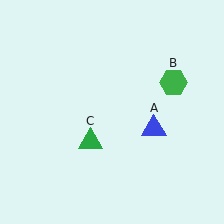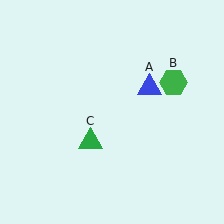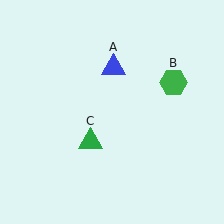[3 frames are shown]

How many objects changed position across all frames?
1 object changed position: blue triangle (object A).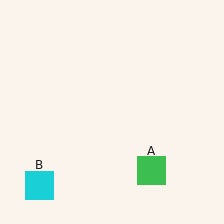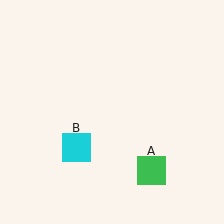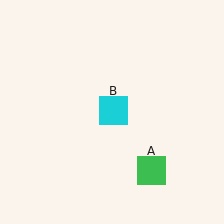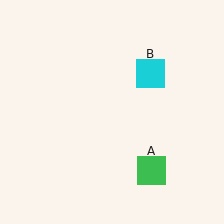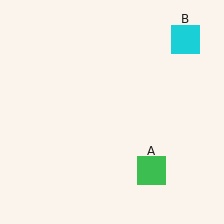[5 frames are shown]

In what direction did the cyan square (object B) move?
The cyan square (object B) moved up and to the right.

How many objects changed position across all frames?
1 object changed position: cyan square (object B).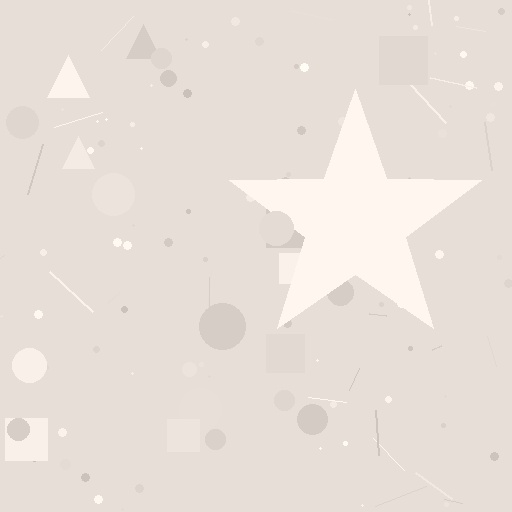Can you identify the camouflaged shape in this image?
The camouflaged shape is a star.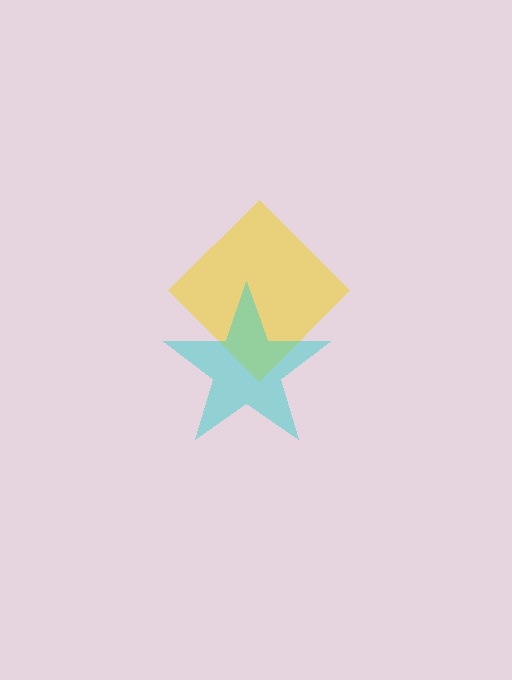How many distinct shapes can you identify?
There are 2 distinct shapes: a yellow diamond, a cyan star.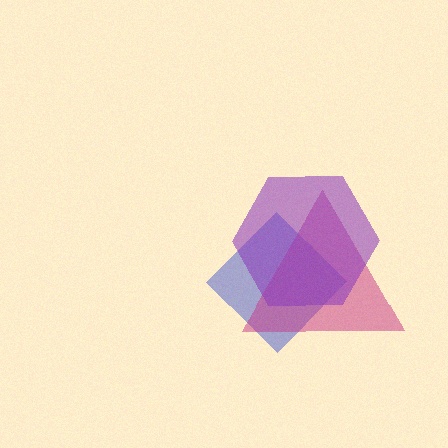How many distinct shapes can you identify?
There are 3 distinct shapes: a blue diamond, a magenta triangle, a purple hexagon.